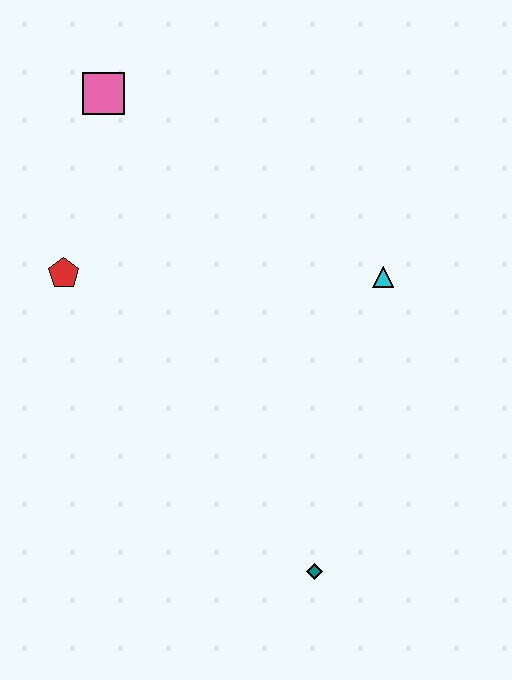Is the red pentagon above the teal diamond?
Yes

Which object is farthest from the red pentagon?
The teal diamond is farthest from the red pentagon.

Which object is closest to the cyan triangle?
The teal diamond is closest to the cyan triangle.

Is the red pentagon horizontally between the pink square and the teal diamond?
No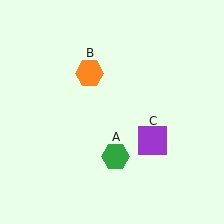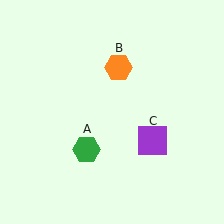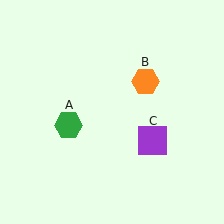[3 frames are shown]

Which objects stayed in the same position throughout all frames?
Purple square (object C) remained stationary.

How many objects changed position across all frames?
2 objects changed position: green hexagon (object A), orange hexagon (object B).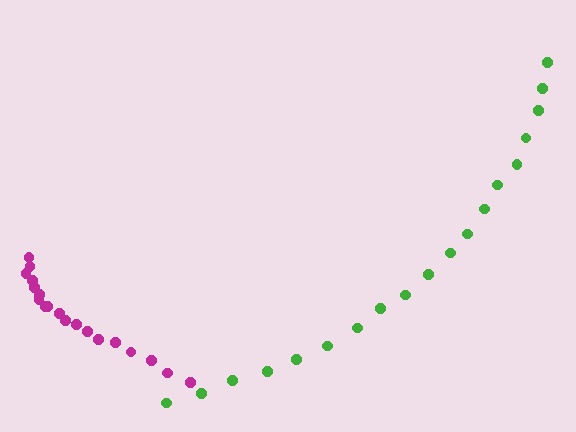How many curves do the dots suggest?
There are 2 distinct paths.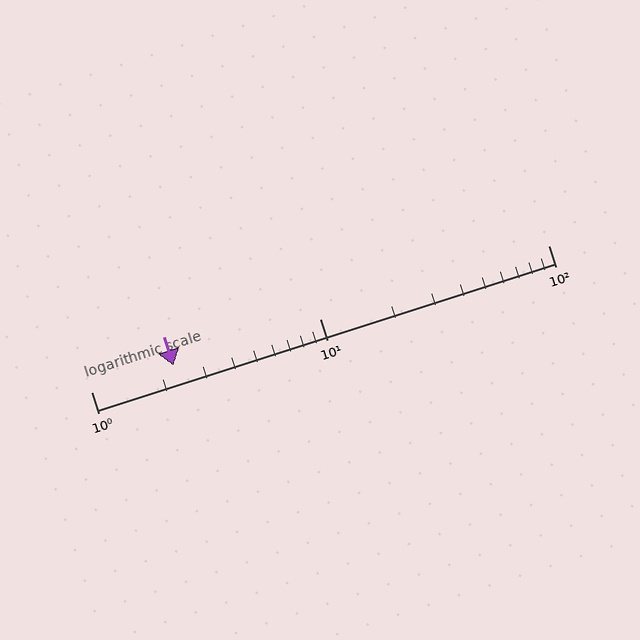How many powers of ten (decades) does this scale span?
The scale spans 2 decades, from 1 to 100.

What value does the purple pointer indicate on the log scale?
The pointer indicates approximately 2.3.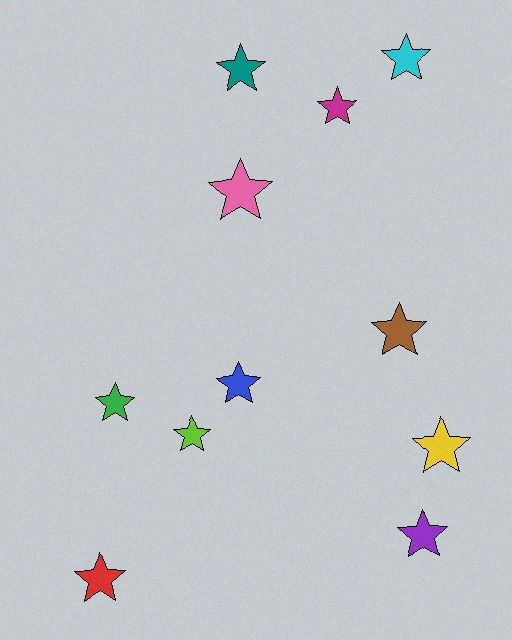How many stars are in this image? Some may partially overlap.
There are 11 stars.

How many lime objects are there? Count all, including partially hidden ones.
There is 1 lime object.